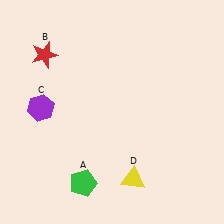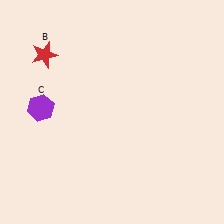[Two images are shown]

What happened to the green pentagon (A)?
The green pentagon (A) was removed in Image 2. It was in the bottom-left area of Image 1.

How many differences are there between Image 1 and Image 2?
There are 2 differences between the two images.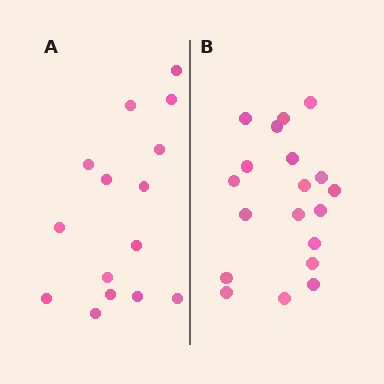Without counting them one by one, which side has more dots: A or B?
Region B (the right region) has more dots.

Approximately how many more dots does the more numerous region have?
Region B has about 4 more dots than region A.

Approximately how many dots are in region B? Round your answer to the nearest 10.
About 20 dots. (The exact count is 19, which rounds to 20.)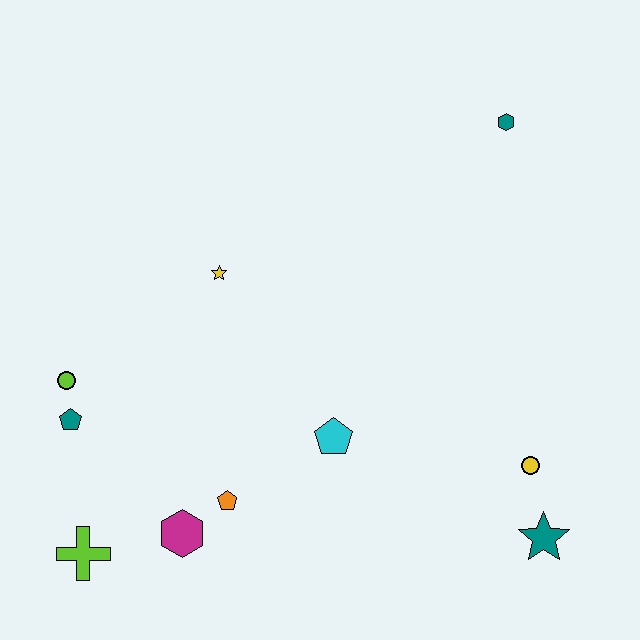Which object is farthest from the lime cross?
The teal hexagon is farthest from the lime cross.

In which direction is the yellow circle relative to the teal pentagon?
The yellow circle is to the right of the teal pentagon.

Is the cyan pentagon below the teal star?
No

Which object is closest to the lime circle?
The teal pentagon is closest to the lime circle.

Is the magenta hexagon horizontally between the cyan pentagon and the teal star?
No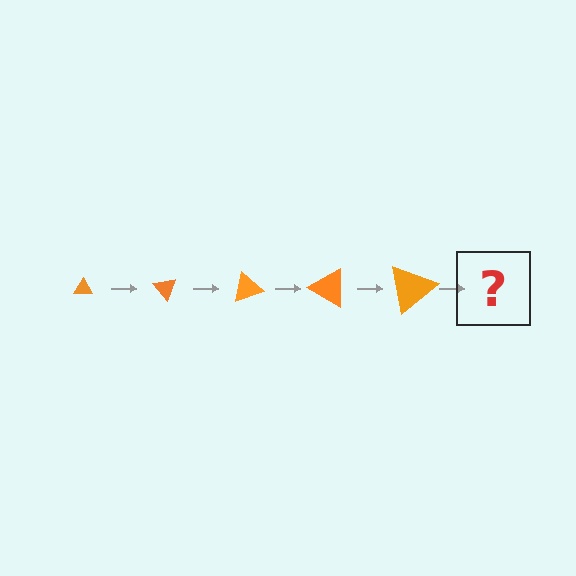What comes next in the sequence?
The next element should be a triangle, larger than the previous one and rotated 250 degrees from the start.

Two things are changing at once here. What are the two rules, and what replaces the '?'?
The two rules are that the triangle grows larger each step and it rotates 50 degrees each step. The '?' should be a triangle, larger than the previous one and rotated 250 degrees from the start.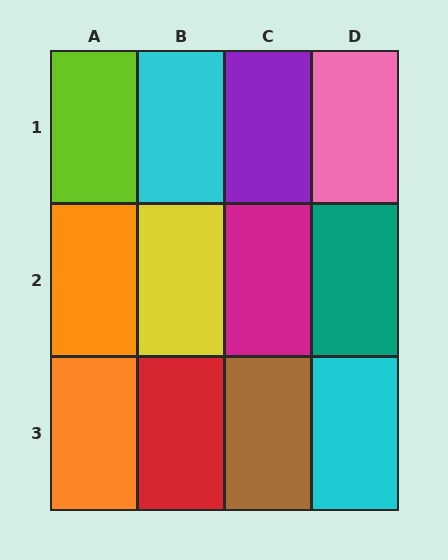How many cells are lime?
1 cell is lime.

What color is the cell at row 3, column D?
Cyan.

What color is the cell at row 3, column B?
Red.